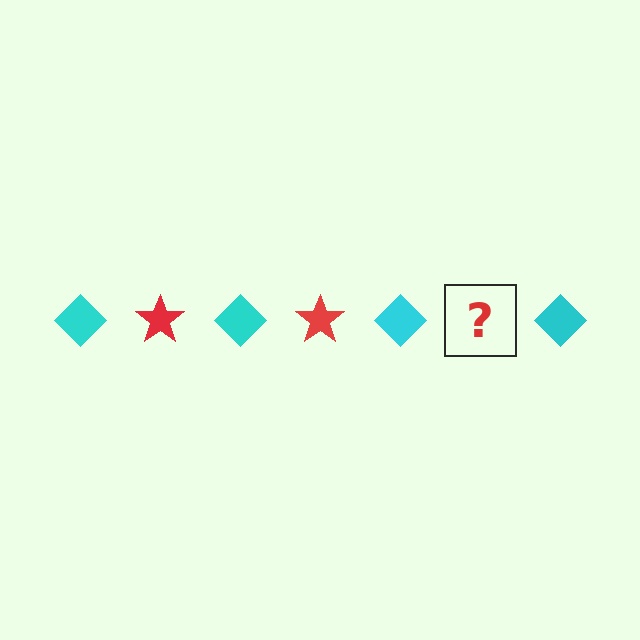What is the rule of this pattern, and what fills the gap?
The rule is that the pattern alternates between cyan diamond and red star. The gap should be filled with a red star.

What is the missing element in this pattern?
The missing element is a red star.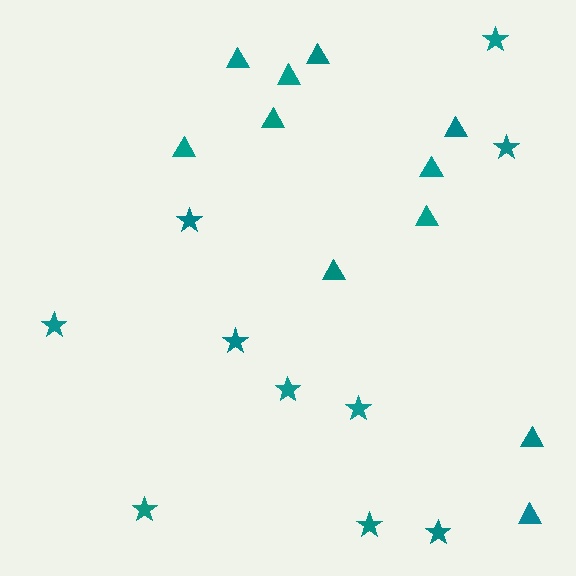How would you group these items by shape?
There are 2 groups: one group of triangles (11) and one group of stars (10).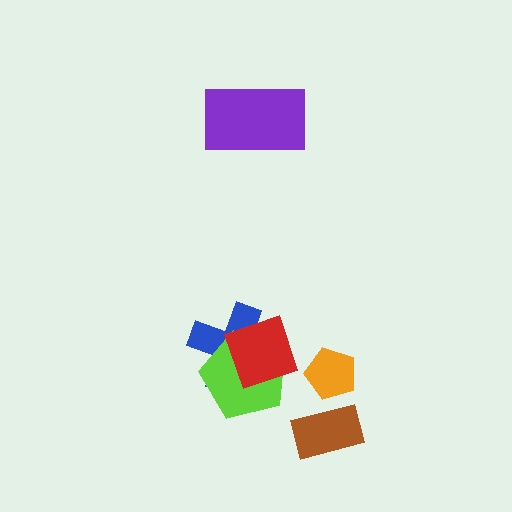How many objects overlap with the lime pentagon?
2 objects overlap with the lime pentagon.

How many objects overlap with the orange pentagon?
0 objects overlap with the orange pentagon.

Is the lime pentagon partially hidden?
Yes, it is partially covered by another shape.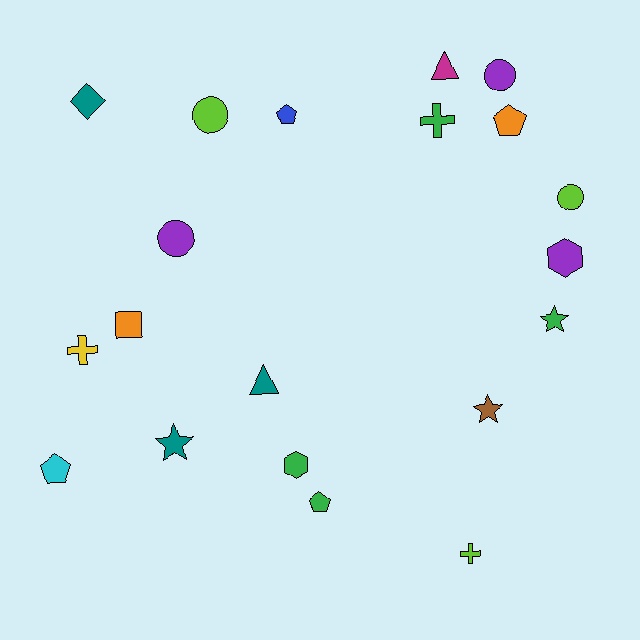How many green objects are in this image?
There are 4 green objects.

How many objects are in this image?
There are 20 objects.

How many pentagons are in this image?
There are 4 pentagons.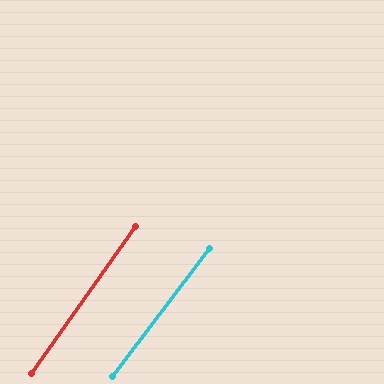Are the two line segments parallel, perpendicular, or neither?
Parallel — their directions differ by only 1.8°.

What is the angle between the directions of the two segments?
Approximately 2 degrees.